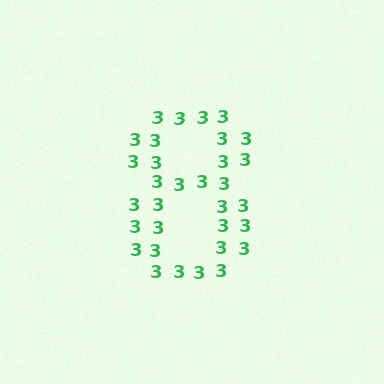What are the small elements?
The small elements are digit 3's.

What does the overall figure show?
The overall figure shows the digit 8.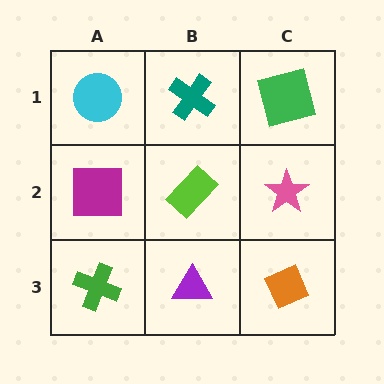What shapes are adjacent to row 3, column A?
A magenta square (row 2, column A), a purple triangle (row 3, column B).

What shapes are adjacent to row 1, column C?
A pink star (row 2, column C), a teal cross (row 1, column B).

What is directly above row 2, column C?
A green square.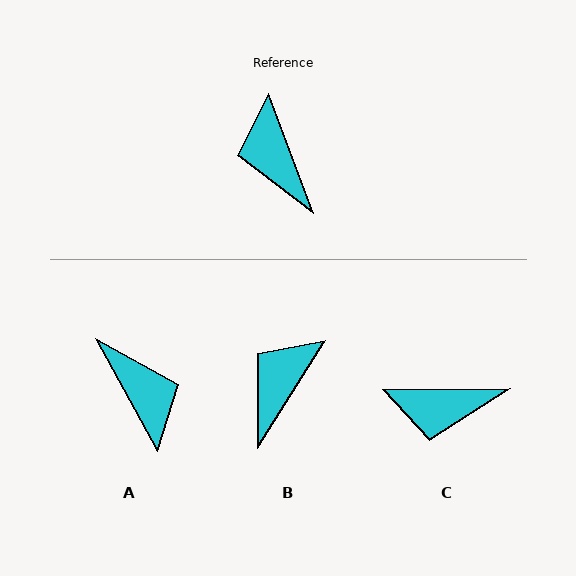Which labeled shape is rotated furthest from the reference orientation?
A, about 172 degrees away.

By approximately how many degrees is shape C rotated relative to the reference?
Approximately 70 degrees counter-clockwise.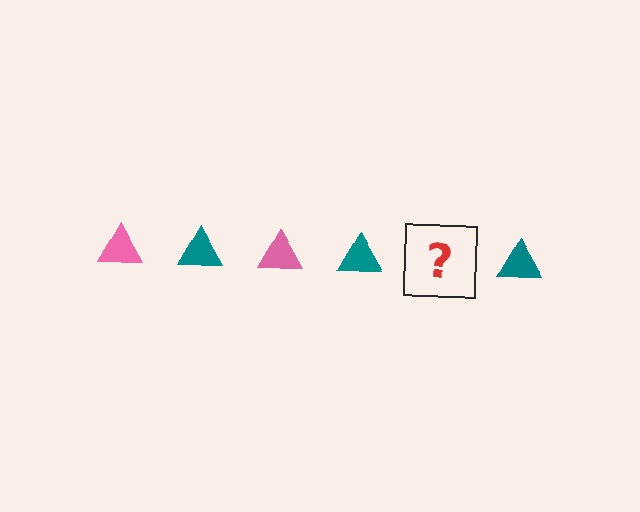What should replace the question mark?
The question mark should be replaced with a pink triangle.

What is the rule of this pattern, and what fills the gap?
The rule is that the pattern cycles through pink, teal triangles. The gap should be filled with a pink triangle.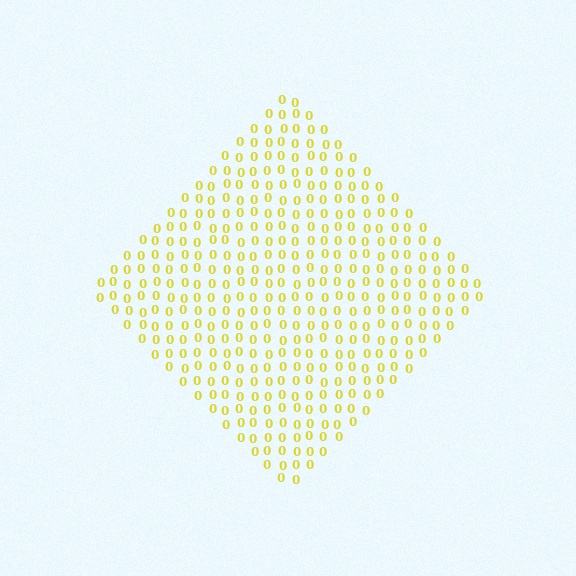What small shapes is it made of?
It is made of small digit 0's.